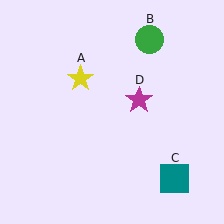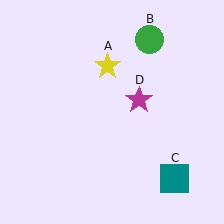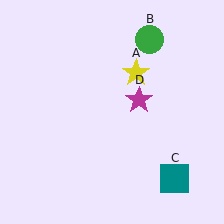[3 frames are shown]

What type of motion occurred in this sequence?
The yellow star (object A) rotated clockwise around the center of the scene.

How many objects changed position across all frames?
1 object changed position: yellow star (object A).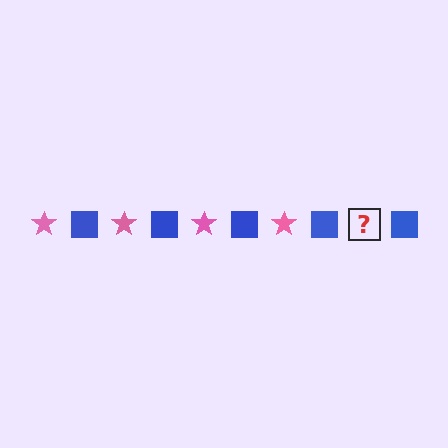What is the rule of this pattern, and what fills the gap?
The rule is that the pattern alternates between pink star and blue square. The gap should be filled with a pink star.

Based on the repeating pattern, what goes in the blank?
The blank should be a pink star.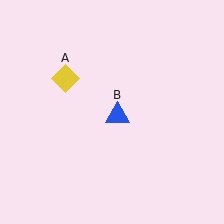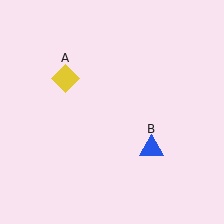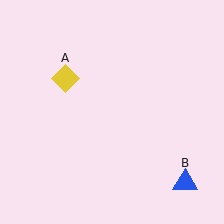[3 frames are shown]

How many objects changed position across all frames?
1 object changed position: blue triangle (object B).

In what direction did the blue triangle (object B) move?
The blue triangle (object B) moved down and to the right.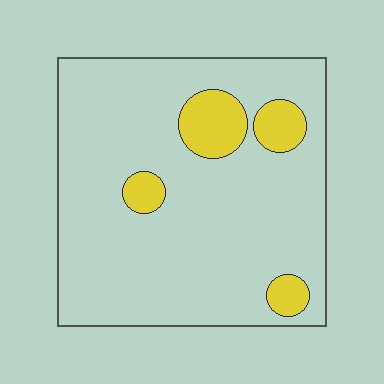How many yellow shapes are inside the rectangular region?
4.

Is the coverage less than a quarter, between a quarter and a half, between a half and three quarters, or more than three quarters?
Less than a quarter.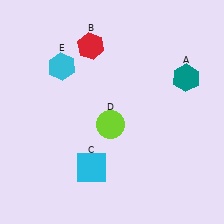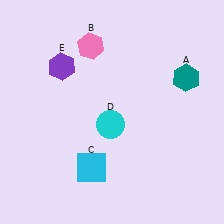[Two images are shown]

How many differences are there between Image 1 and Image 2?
There are 3 differences between the two images.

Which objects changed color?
B changed from red to pink. D changed from lime to cyan. E changed from cyan to purple.